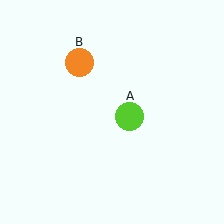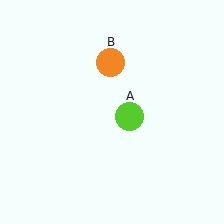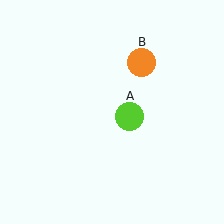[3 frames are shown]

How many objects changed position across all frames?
1 object changed position: orange circle (object B).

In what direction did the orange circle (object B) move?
The orange circle (object B) moved right.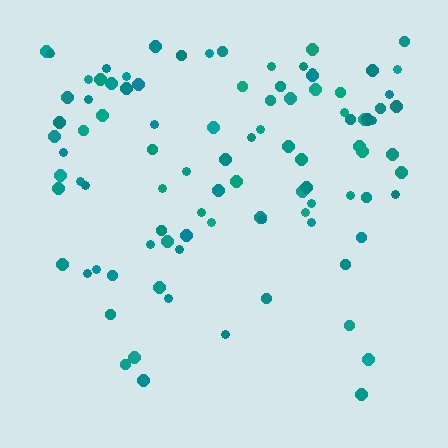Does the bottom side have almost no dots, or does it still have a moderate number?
Still a moderate number, just noticeably fewer than the top.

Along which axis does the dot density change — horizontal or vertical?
Vertical.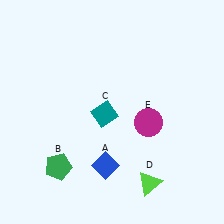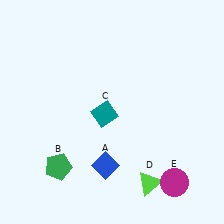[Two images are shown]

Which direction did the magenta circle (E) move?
The magenta circle (E) moved down.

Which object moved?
The magenta circle (E) moved down.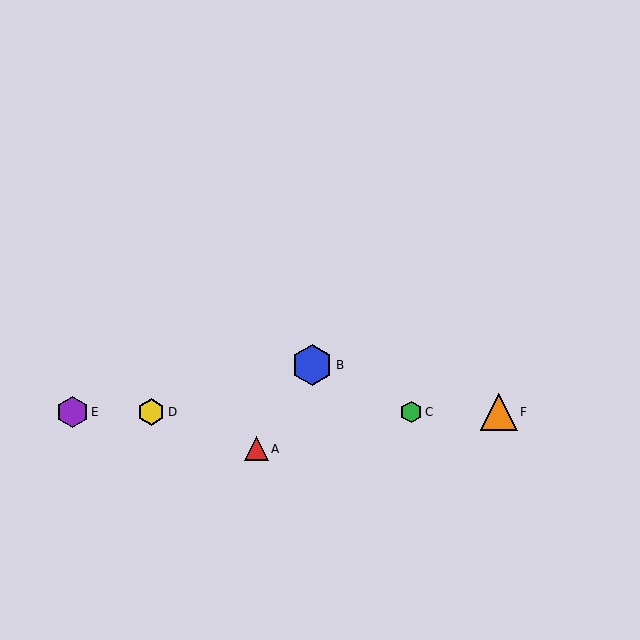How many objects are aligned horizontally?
4 objects (C, D, E, F) are aligned horizontally.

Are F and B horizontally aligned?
No, F is at y≈412 and B is at y≈365.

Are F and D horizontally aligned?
Yes, both are at y≈412.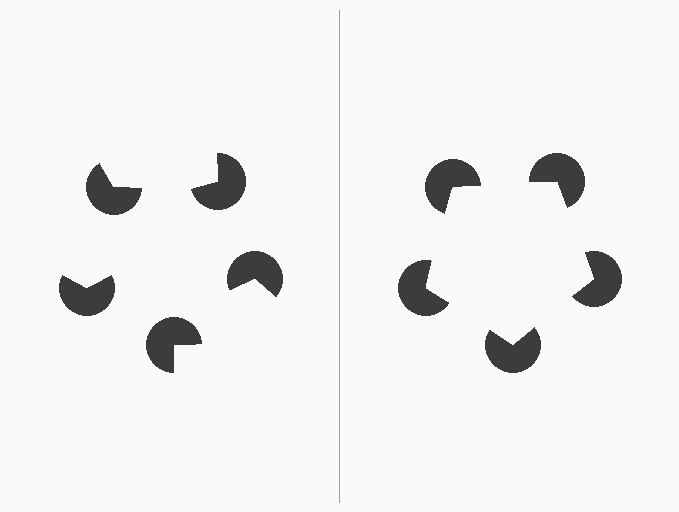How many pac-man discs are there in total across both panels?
10 — 5 on each side.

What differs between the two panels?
The pac-man discs are positioned identically on both sides; only the wedge orientations differ. On the right they align to a pentagon; on the left they are misaligned.